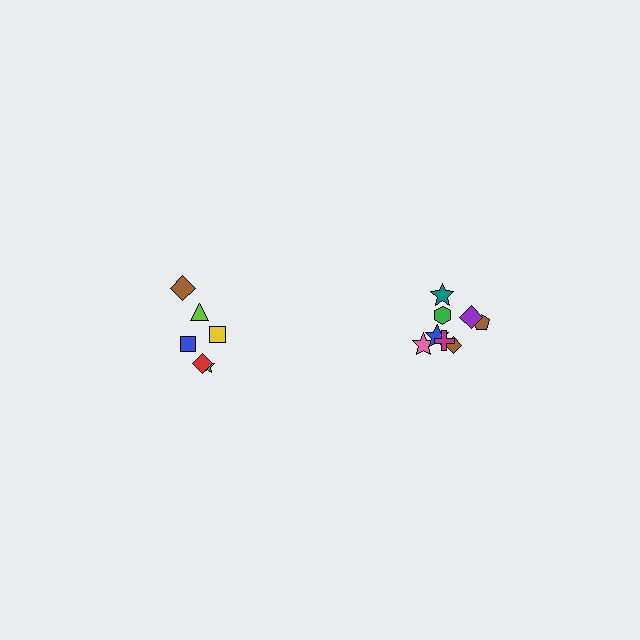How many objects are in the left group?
There are 6 objects.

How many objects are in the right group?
There are 8 objects.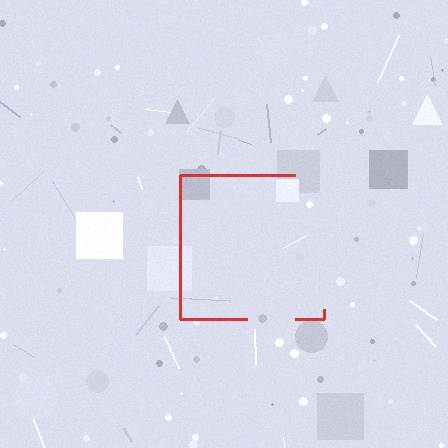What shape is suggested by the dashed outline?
The dashed outline suggests a square.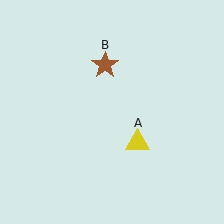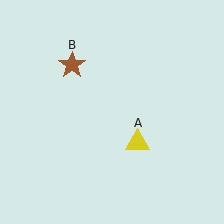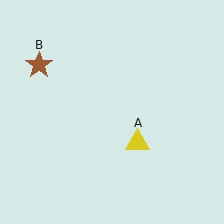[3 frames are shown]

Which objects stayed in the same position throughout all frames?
Yellow triangle (object A) remained stationary.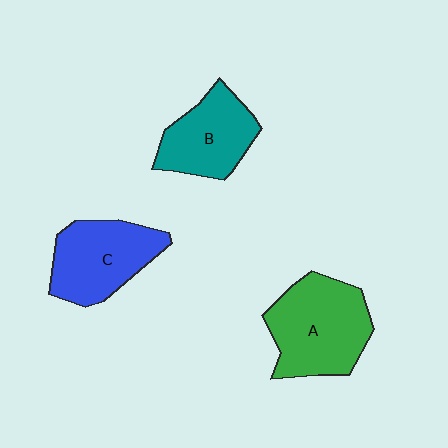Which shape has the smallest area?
Shape B (teal).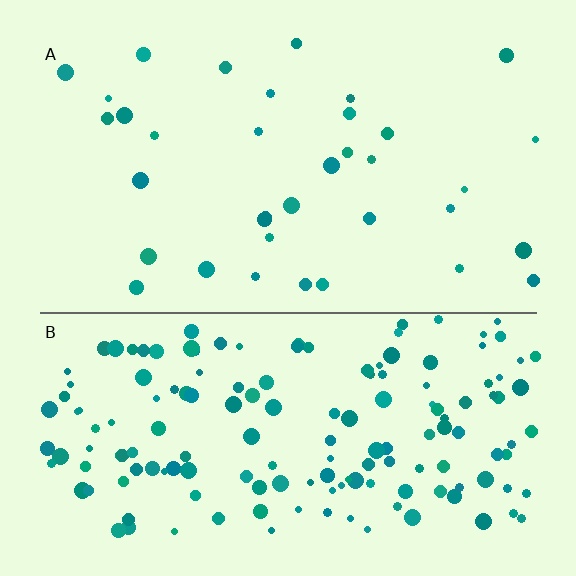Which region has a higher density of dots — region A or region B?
B (the bottom).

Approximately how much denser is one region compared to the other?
Approximately 4.6× — region B over region A.